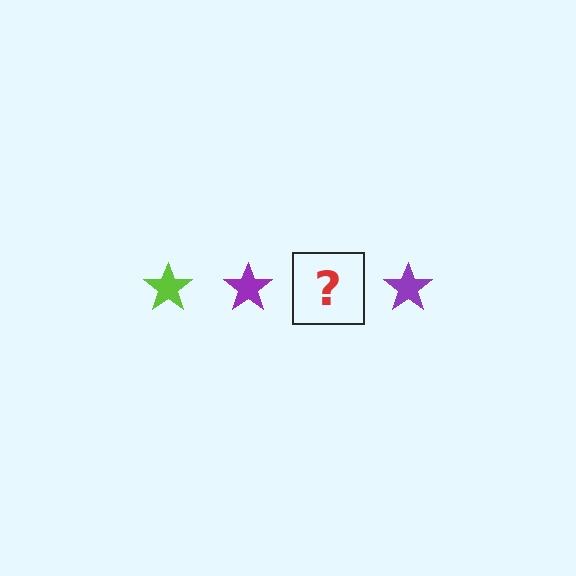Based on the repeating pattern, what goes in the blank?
The blank should be a lime star.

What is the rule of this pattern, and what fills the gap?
The rule is that the pattern cycles through lime, purple stars. The gap should be filled with a lime star.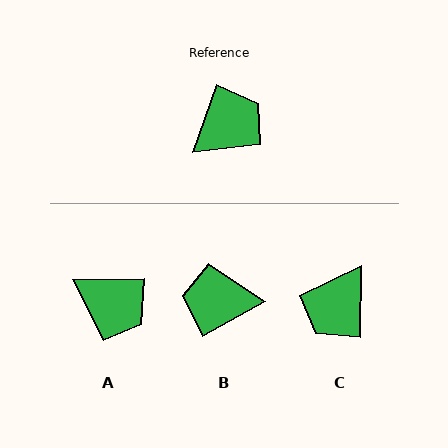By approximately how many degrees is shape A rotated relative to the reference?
Approximately 70 degrees clockwise.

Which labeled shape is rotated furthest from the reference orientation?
C, about 161 degrees away.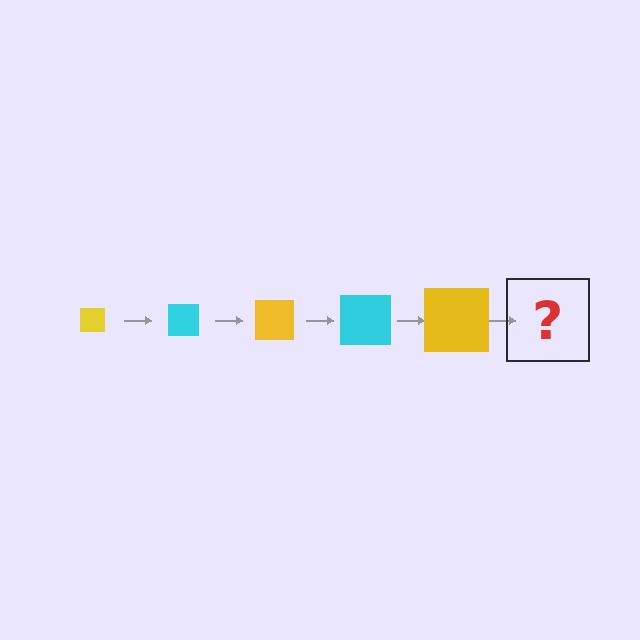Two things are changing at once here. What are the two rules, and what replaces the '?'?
The two rules are that the square grows larger each step and the color cycles through yellow and cyan. The '?' should be a cyan square, larger than the previous one.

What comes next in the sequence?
The next element should be a cyan square, larger than the previous one.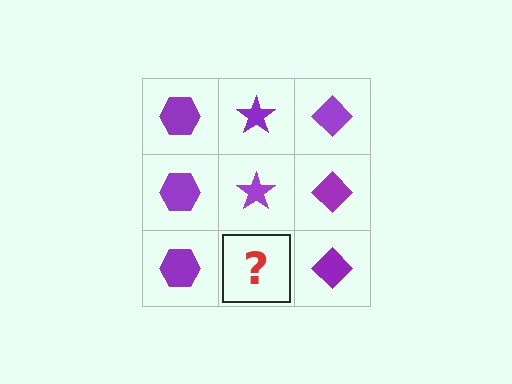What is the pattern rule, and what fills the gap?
The rule is that each column has a consistent shape. The gap should be filled with a purple star.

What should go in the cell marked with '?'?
The missing cell should contain a purple star.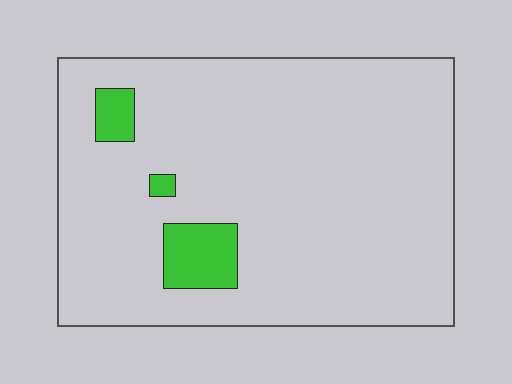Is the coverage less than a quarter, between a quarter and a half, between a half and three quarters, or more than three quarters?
Less than a quarter.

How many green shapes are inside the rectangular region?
3.